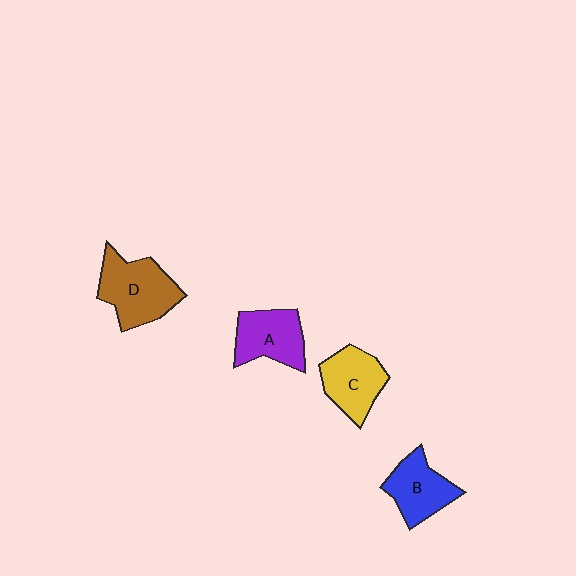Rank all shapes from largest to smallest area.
From largest to smallest: D (brown), C (yellow), A (purple), B (blue).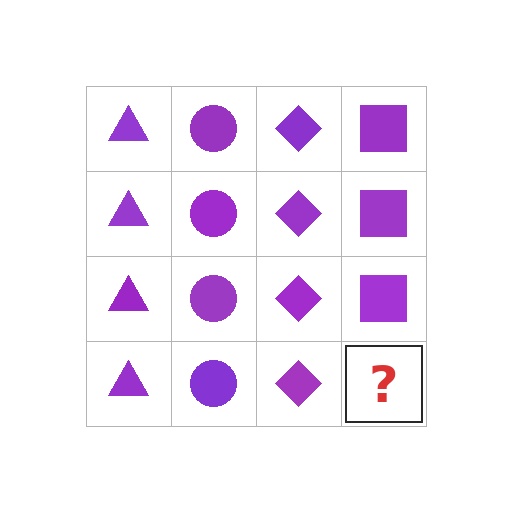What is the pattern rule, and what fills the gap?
The rule is that each column has a consistent shape. The gap should be filled with a purple square.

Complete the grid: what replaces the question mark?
The question mark should be replaced with a purple square.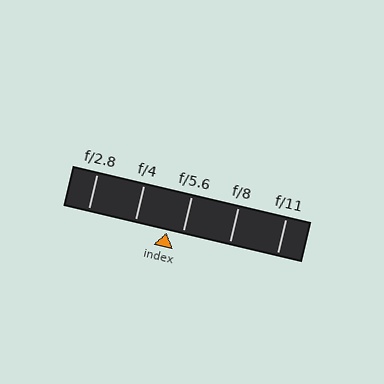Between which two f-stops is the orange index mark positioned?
The index mark is between f/4 and f/5.6.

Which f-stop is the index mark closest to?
The index mark is closest to f/5.6.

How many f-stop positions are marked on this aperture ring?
There are 5 f-stop positions marked.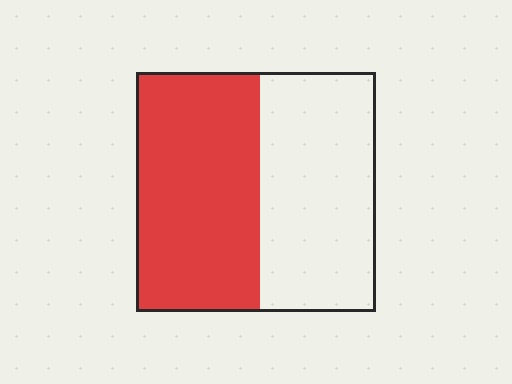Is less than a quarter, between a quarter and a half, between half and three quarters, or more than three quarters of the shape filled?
Between half and three quarters.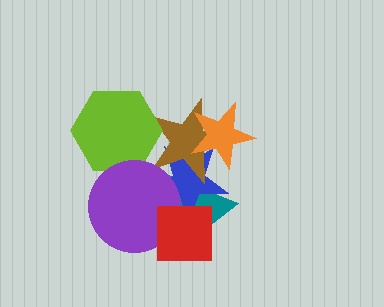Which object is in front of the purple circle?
The red square is in front of the purple circle.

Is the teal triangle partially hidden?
Yes, it is partially covered by another shape.